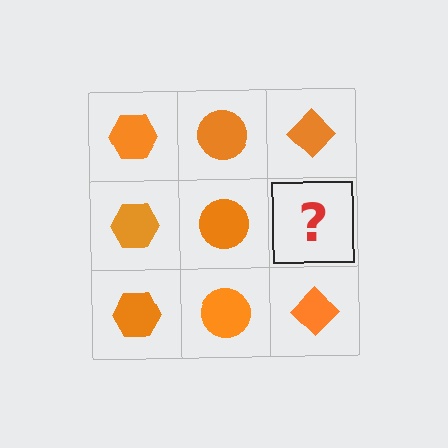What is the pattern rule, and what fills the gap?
The rule is that each column has a consistent shape. The gap should be filled with an orange diamond.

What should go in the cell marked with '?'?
The missing cell should contain an orange diamond.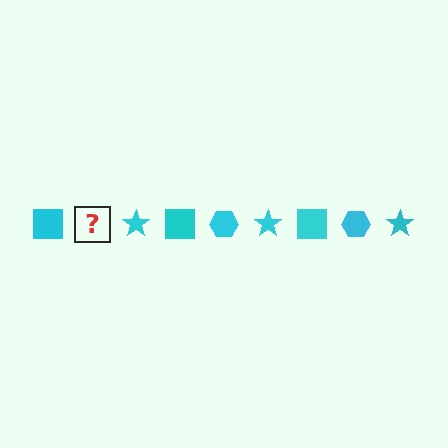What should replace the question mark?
The question mark should be replaced with a cyan hexagon.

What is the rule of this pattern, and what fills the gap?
The rule is that the pattern cycles through square, hexagon, star shapes in cyan. The gap should be filled with a cyan hexagon.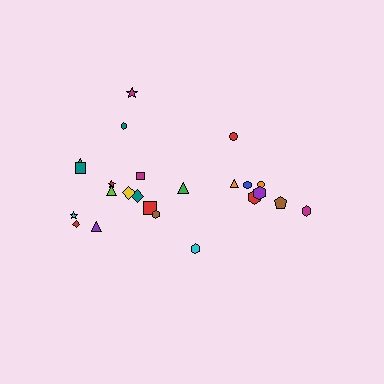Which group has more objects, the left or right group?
The left group.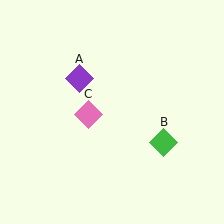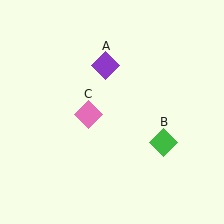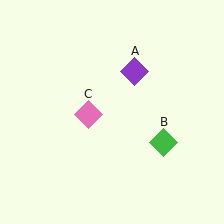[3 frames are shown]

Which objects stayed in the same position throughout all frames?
Green diamond (object B) and pink diamond (object C) remained stationary.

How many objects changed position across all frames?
1 object changed position: purple diamond (object A).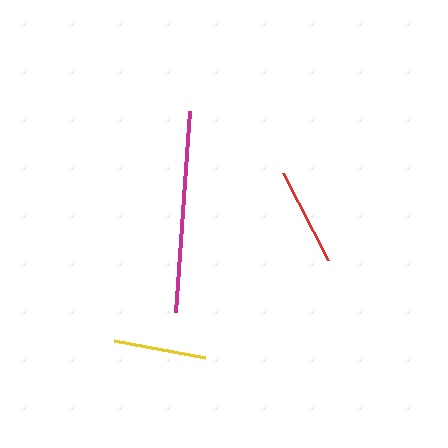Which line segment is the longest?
The magenta line is the longest at approximately 201 pixels.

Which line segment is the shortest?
The yellow line is the shortest at approximately 92 pixels.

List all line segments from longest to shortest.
From longest to shortest: magenta, red, yellow.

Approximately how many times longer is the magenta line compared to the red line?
The magenta line is approximately 2.1 times the length of the red line.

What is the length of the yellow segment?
The yellow segment is approximately 92 pixels long.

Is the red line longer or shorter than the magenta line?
The magenta line is longer than the red line.